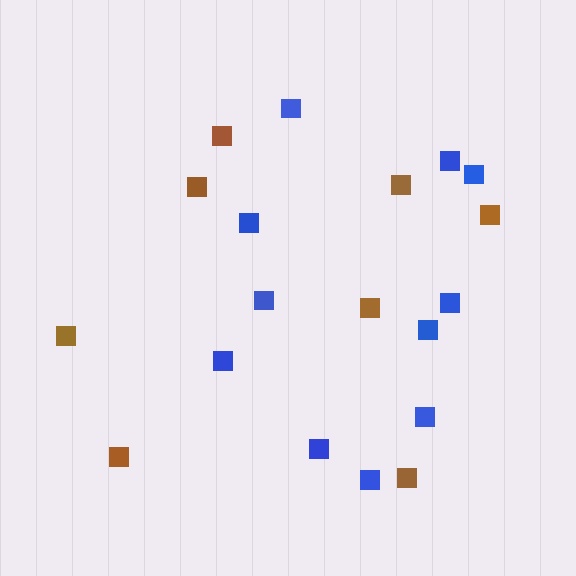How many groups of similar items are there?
There are 2 groups: one group of brown squares (8) and one group of blue squares (11).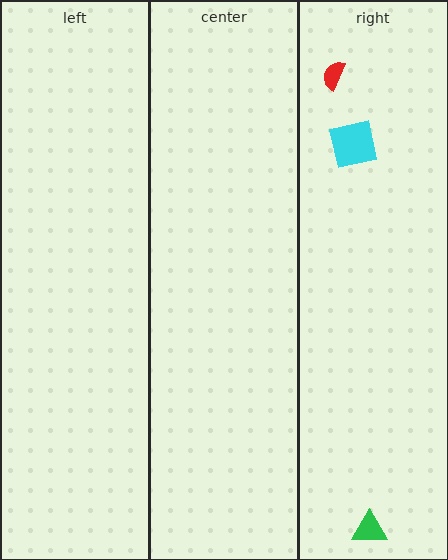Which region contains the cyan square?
The right region.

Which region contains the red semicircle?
The right region.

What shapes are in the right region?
The red semicircle, the cyan square, the green triangle.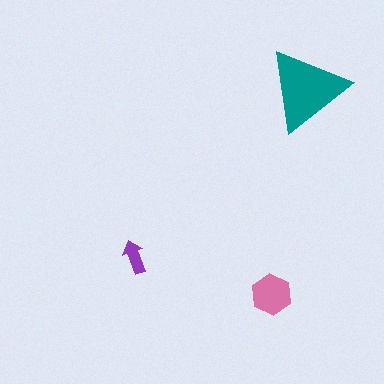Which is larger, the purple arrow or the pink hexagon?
The pink hexagon.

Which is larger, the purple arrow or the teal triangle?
The teal triangle.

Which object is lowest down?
The pink hexagon is bottommost.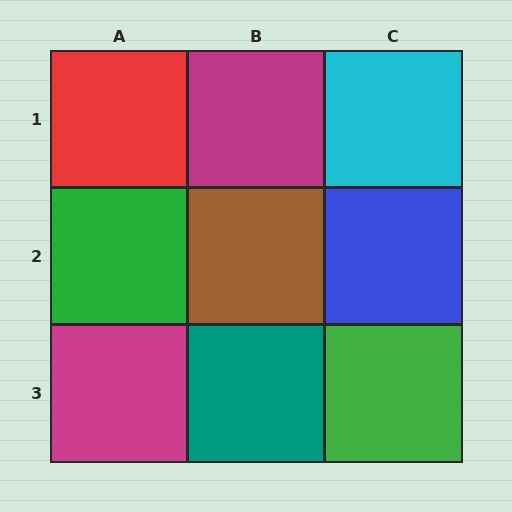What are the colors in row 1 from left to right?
Red, magenta, cyan.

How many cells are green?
2 cells are green.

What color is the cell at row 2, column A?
Green.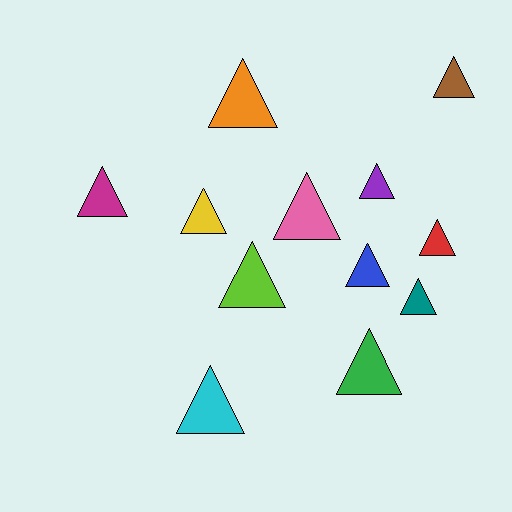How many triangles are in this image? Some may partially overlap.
There are 12 triangles.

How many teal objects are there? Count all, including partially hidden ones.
There is 1 teal object.